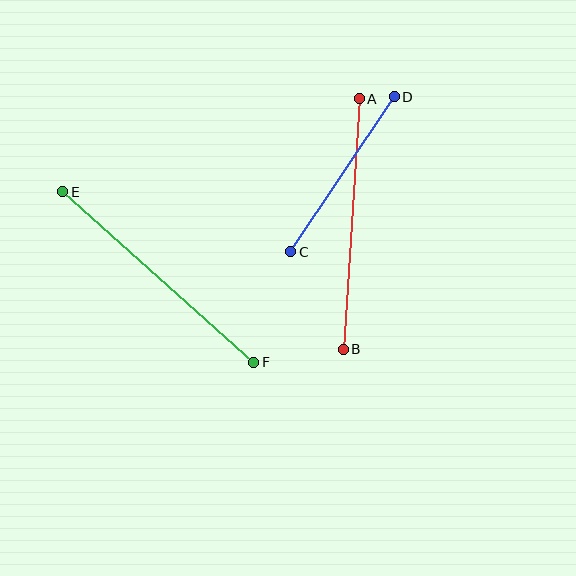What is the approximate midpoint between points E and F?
The midpoint is at approximately (158, 277) pixels.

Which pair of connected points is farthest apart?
Points E and F are farthest apart.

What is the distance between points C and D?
The distance is approximately 186 pixels.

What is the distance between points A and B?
The distance is approximately 251 pixels.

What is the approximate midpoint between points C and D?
The midpoint is at approximately (342, 174) pixels.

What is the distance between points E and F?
The distance is approximately 256 pixels.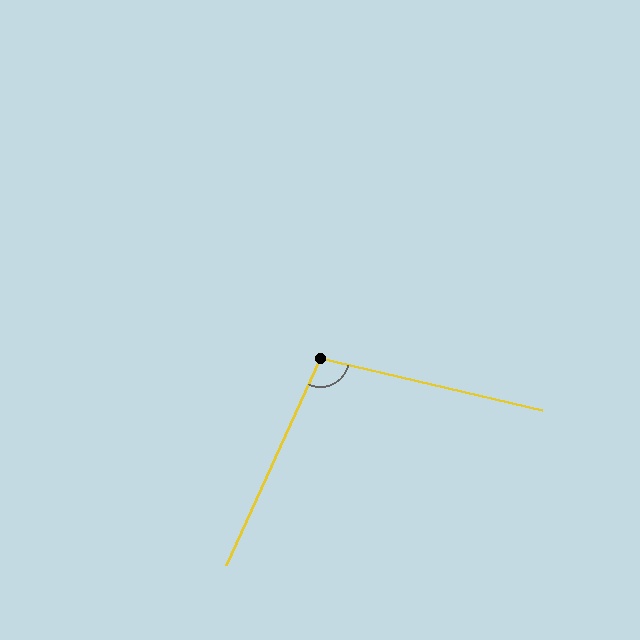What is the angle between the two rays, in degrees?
Approximately 101 degrees.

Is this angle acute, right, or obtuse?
It is obtuse.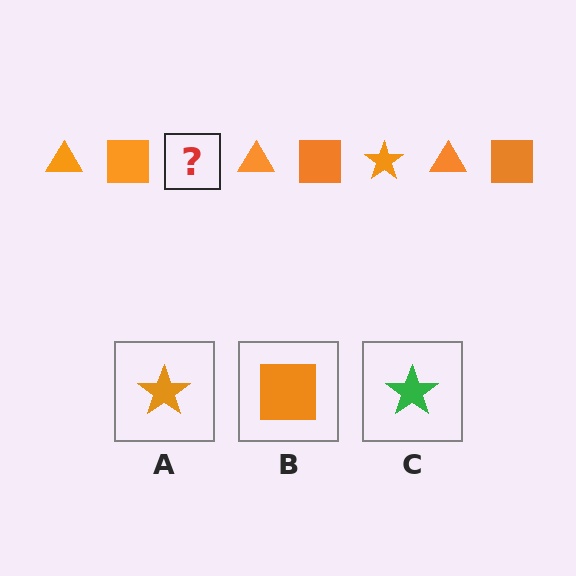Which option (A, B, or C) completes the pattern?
A.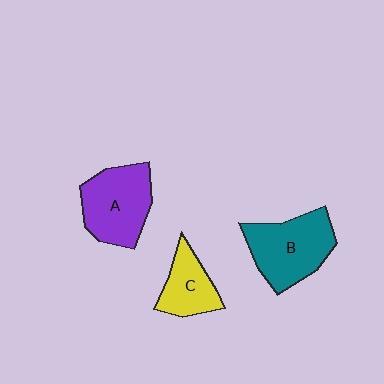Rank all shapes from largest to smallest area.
From largest to smallest: B (teal), A (purple), C (yellow).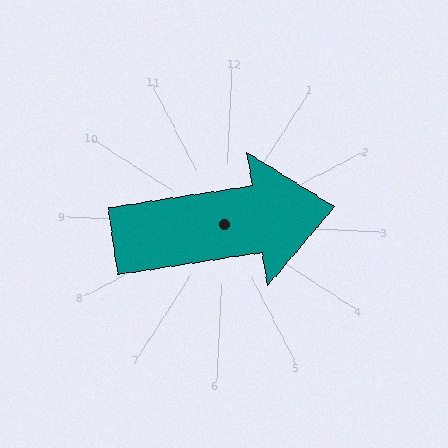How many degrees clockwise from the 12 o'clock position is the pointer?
Approximately 78 degrees.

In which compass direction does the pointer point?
East.